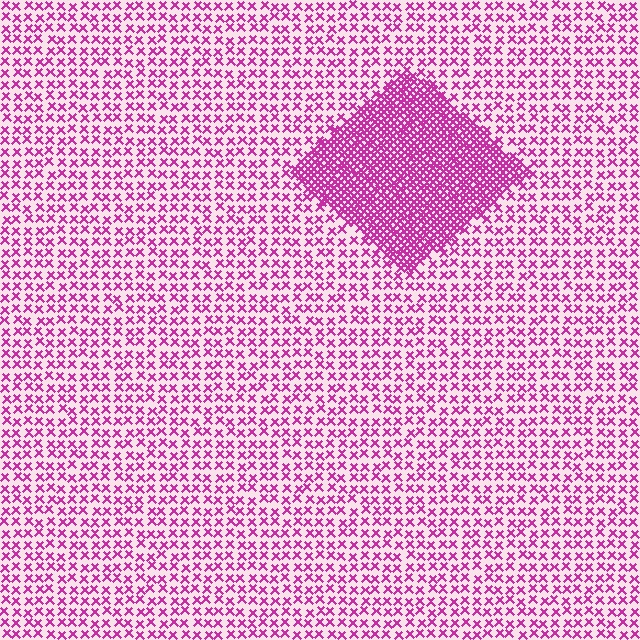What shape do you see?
I see a diamond.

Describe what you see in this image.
The image contains small magenta elements arranged at two different densities. A diamond-shaped region is visible where the elements are more densely packed than the surrounding area.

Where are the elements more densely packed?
The elements are more densely packed inside the diamond boundary.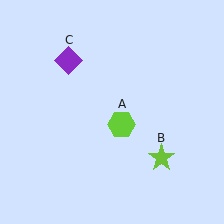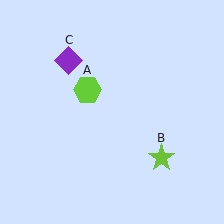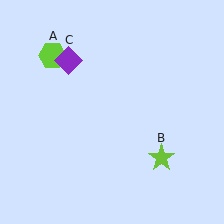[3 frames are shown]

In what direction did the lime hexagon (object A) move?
The lime hexagon (object A) moved up and to the left.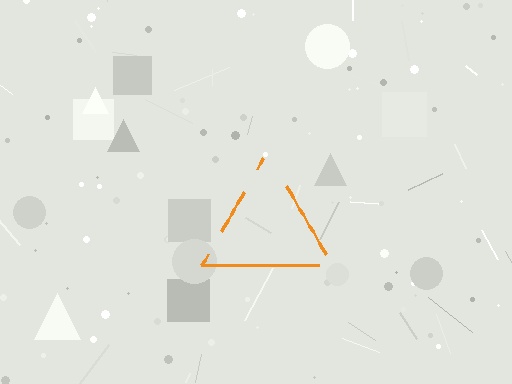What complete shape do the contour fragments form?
The contour fragments form a triangle.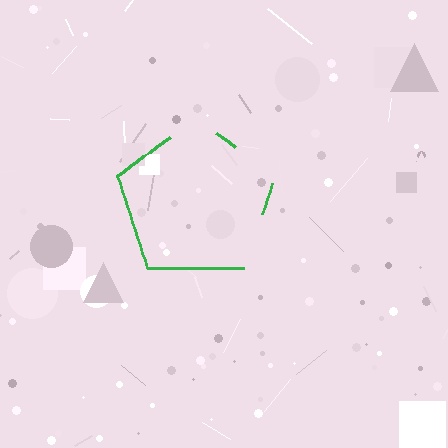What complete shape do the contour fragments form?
The contour fragments form a pentagon.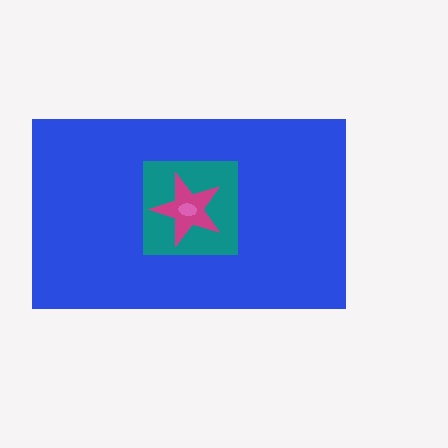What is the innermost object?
The pink ellipse.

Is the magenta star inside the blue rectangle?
Yes.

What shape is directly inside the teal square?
The magenta star.